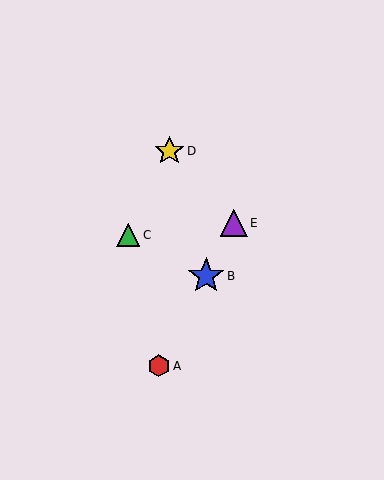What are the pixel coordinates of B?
Object B is at (206, 276).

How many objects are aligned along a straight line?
3 objects (A, B, E) are aligned along a straight line.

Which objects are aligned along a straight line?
Objects A, B, E are aligned along a straight line.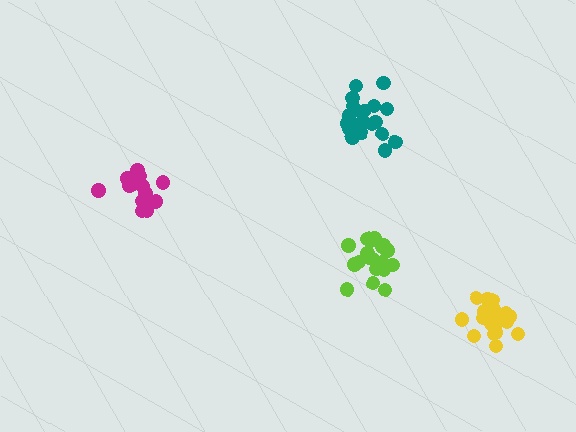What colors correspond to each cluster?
The clusters are colored: yellow, magenta, teal, lime.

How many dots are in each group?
Group 1: 20 dots, Group 2: 16 dots, Group 3: 21 dots, Group 4: 21 dots (78 total).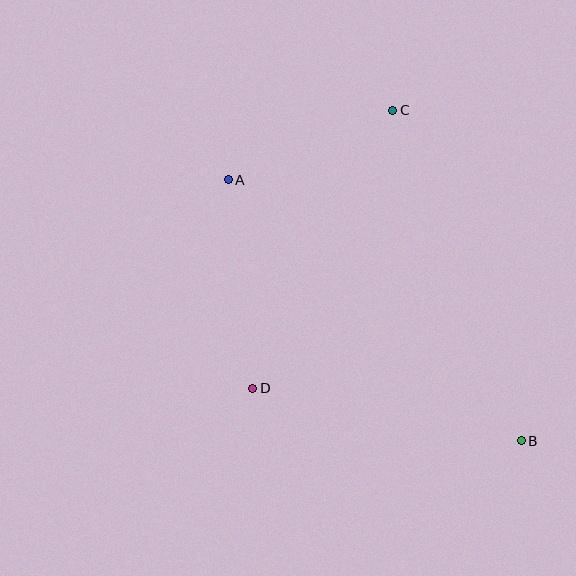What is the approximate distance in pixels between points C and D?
The distance between C and D is approximately 311 pixels.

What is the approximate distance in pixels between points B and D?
The distance between B and D is approximately 274 pixels.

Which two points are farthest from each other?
Points A and B are farthest from each other.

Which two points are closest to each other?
Points A and C are closest to each other.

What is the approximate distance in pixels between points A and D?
The distance between A and D is approximately 210 pixels.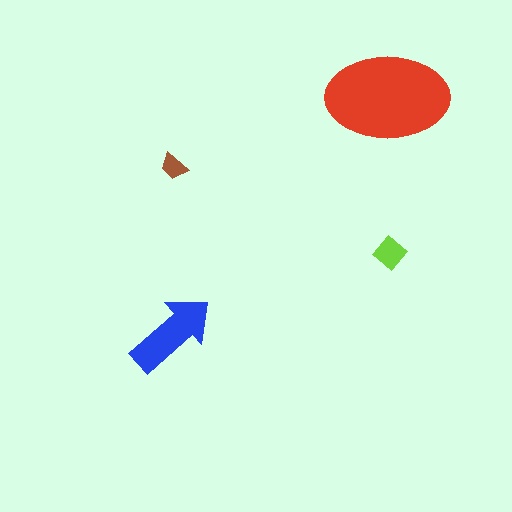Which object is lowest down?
The blue arrow is bottommost.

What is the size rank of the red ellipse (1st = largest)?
1st.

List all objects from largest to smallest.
The red ellipse, the blue arrow, the lime diamond, the brown trapezoid.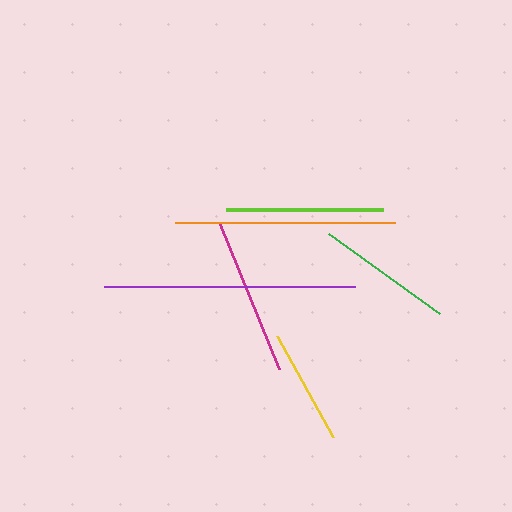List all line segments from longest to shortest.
From longest to shortest: purple, orange, magenta, lime, green, yellow.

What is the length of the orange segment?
The orange segment is approximately 220 pixels long.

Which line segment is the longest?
The purple line is the longest at approximately 251 pixels.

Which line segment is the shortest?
The yellow line is the shortest at approximately 115 pixels.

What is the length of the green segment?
The green segment is approximately 137 pixels long.